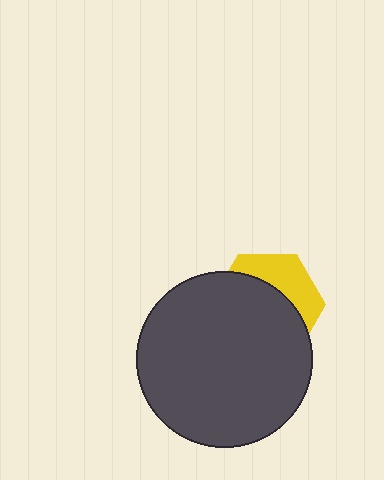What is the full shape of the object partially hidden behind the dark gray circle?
The partially hidden object is a yellow hexagon.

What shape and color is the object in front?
The object in front is a dark gray circle.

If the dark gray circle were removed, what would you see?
You would see the complete yellow hexagon.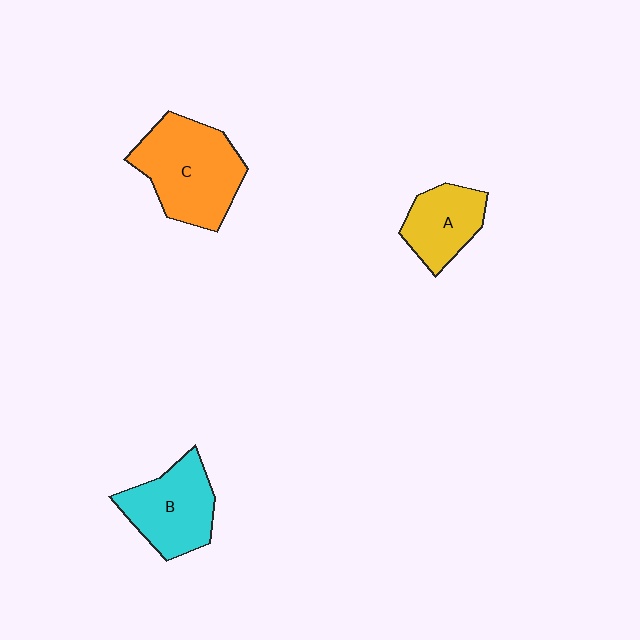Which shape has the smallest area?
Shape A (yellow).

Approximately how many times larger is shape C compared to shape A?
Approximately 1.7 times.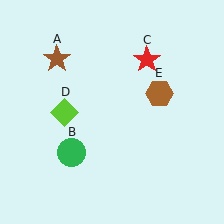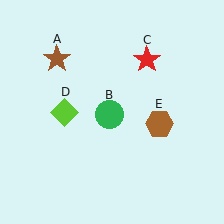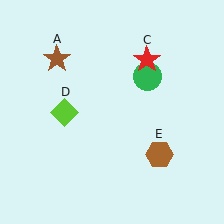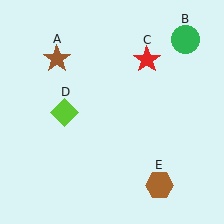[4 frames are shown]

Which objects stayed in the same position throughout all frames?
Brown star (object A) and red star (object C) and lime diamond (object D) remained stationary.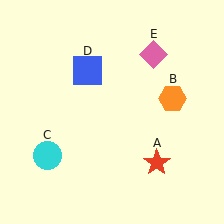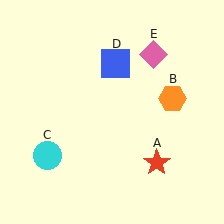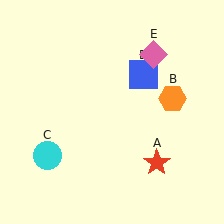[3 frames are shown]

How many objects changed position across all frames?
1 object changed position: blue square (object D).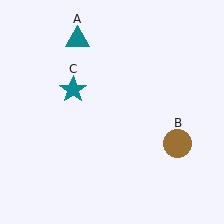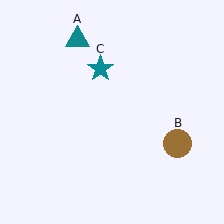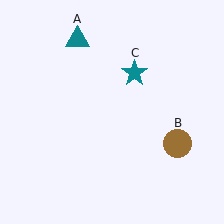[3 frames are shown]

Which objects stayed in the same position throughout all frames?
Teal triangle (object A) and brown circle (object B) remained stationary.